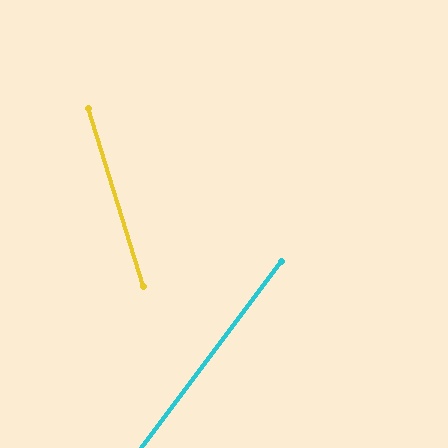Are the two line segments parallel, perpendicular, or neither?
Neither parallel nor perpendicular — they differ by about 54°.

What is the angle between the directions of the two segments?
Approximately 54 degrees.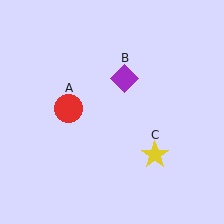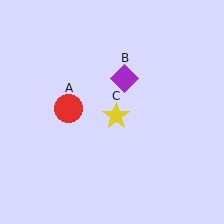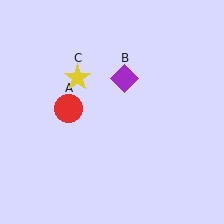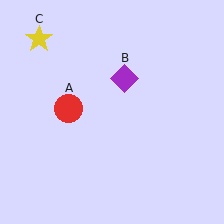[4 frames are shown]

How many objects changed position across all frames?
1 object changed position: yellow star (object C).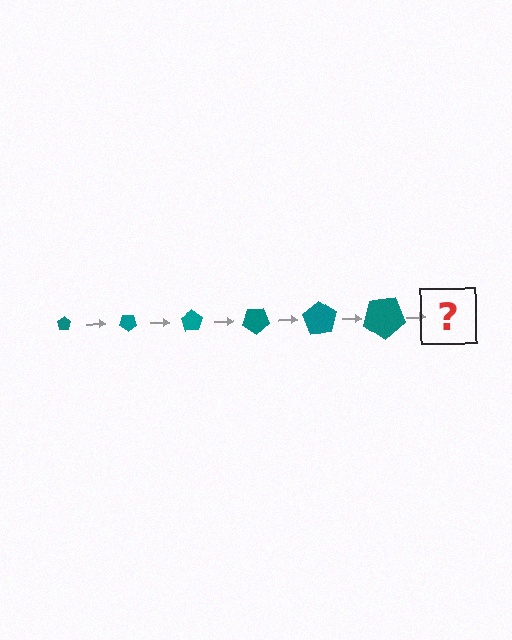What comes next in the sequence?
The next element should be a pentagon, larger than the previous one and rotated 210 degrees from the start.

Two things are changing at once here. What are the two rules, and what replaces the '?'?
The two rules are that the pentagon grows larger each step and it rotates 35 degrees each step. The '?' should be a pentagon, larger than the previous one and rotated 210 degrees from the start.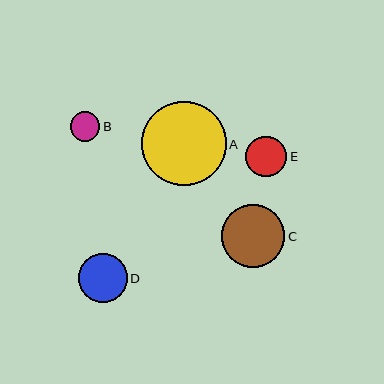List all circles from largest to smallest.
From largest to smallest: A, C, D, E, B.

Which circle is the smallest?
Circle B is the smallest with a size of approximately 30 pixels.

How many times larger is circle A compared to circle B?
Circle A is approximately 2.8 times the size of circle B.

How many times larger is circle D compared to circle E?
Circle D is approximately 1.2 times the size of circle E.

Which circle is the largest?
Circle A is the largest with a size of approximately 84 pixels.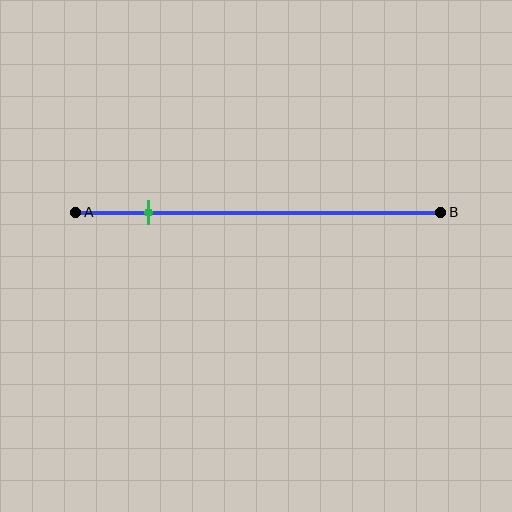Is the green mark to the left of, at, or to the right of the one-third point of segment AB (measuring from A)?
The green mark is to the left of the one-third point of segment AB.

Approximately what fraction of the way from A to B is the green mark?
The green mark is approximately 20% of the way from A to B.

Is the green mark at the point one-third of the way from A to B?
No, the mark is at about 20% from A, not at the 33% one-third point.